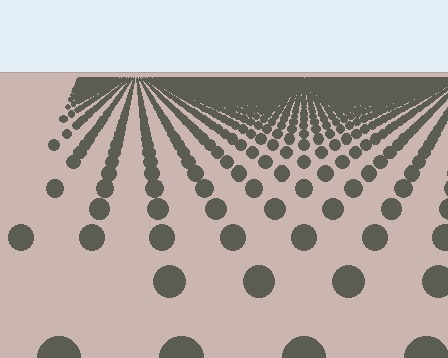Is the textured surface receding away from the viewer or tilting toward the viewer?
The surface is receding away from the viewer. Texture elements get smaller and denser toward the top.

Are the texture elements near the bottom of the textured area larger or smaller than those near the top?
Larger. Near the bottom, elements are closer to the viewer and appear at a bigger on-screen size.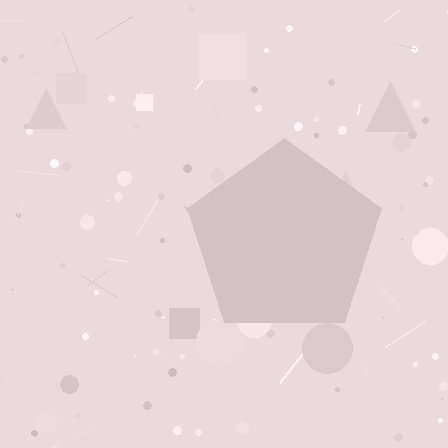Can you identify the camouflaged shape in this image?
The camouflaged shape is a pentagon.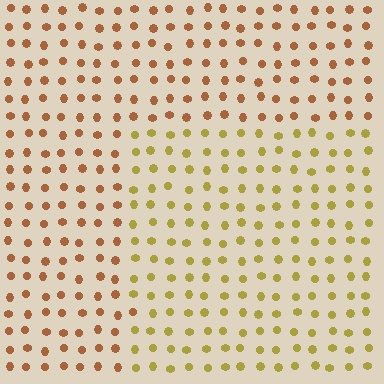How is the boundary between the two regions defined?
The boundary is defined purely by a slight shift in hue (about 34 degrees). Spacing, size, and orientation are identical on both sides.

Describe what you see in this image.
The image is filled with small brown elements in a uniform arrangement. A rectangle-shaped region is visible where the elements are tinted to a slightly different hue, forming a subtle color boundary.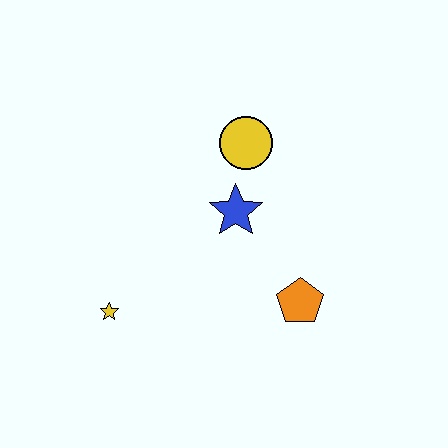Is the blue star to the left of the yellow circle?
Yes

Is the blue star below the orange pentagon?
No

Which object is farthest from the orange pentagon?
The yellow star is farthest from the orange pentagon.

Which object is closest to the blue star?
The yellow circle is closest to the blue star.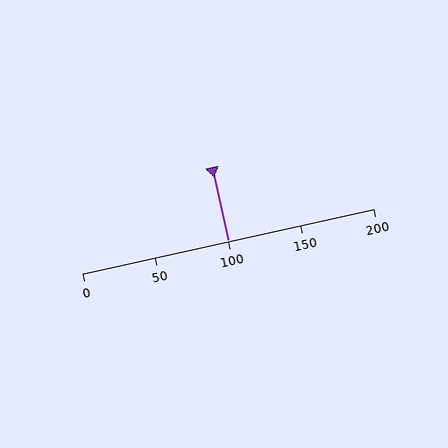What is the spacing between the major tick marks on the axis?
The major ticks are spaced 50 apart.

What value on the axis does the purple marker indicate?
The marker indicates approximately 100.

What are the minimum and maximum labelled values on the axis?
The axis runs from 0 to 200.